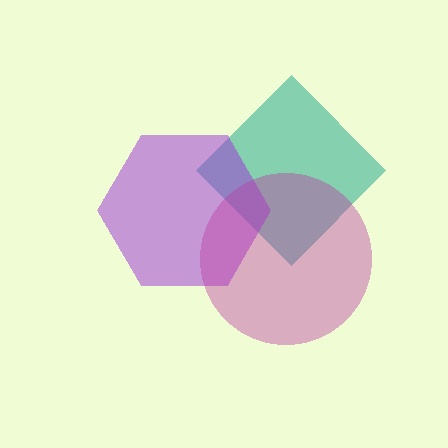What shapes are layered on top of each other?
The layered shapes are: a teal diamond, a purple hexagon, a magenta circle.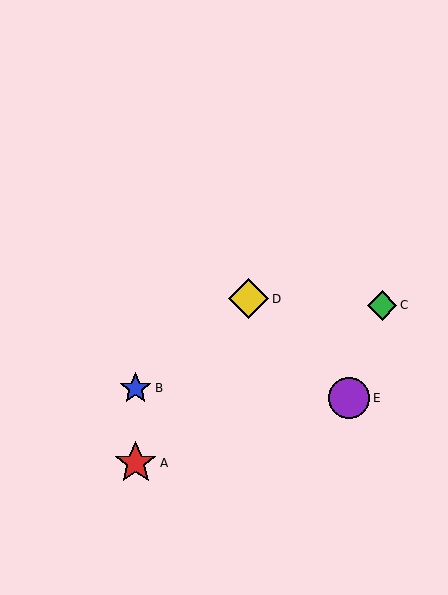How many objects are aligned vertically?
2 objects (A, B) are aligned vertically.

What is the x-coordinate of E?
Object E is at x≈349.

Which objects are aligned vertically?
Objects A, B are aligned vertically.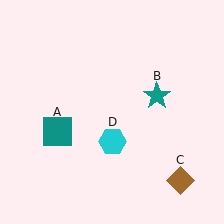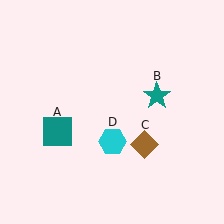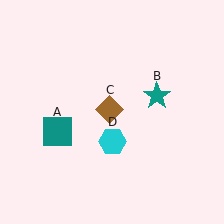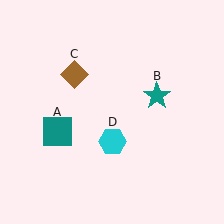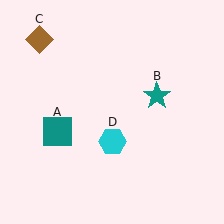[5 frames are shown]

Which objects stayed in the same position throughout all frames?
Teal square (object A) and teal star (object B) and cyan hexagon (object D) remained stationary.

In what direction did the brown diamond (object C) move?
The brown diamond (object C) moved up and to the left.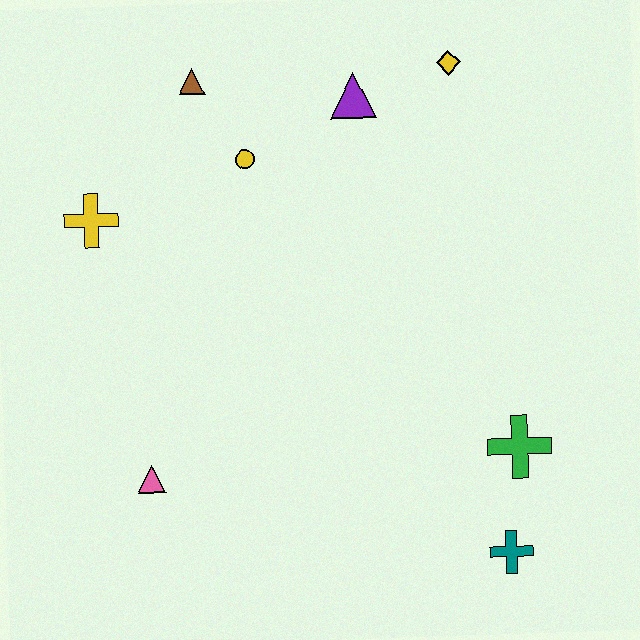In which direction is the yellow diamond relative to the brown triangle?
The yellow diamond is to the right of the brown triangle.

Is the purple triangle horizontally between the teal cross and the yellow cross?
Yes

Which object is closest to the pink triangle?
The yellow cross is closest to the pink triangle.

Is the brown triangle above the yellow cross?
Yes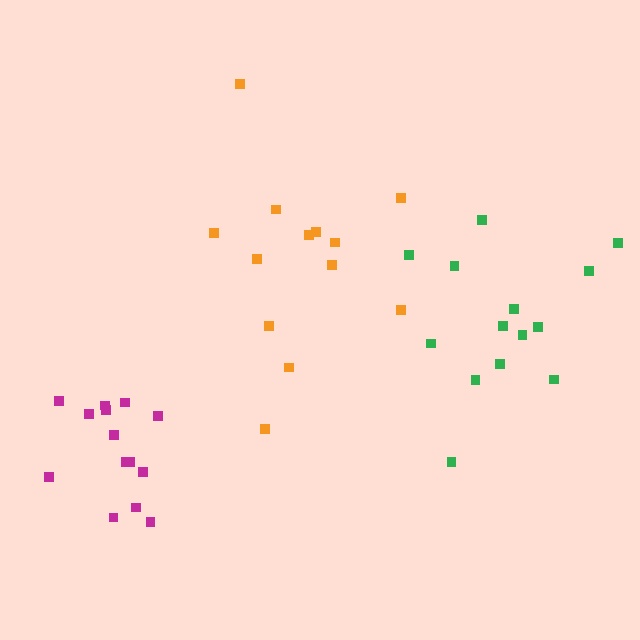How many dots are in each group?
Group 1: 14 dots, Group 2: 13 dots, Group 3: 14 dots (41 total).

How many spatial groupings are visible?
There are 3 spatial groupings.